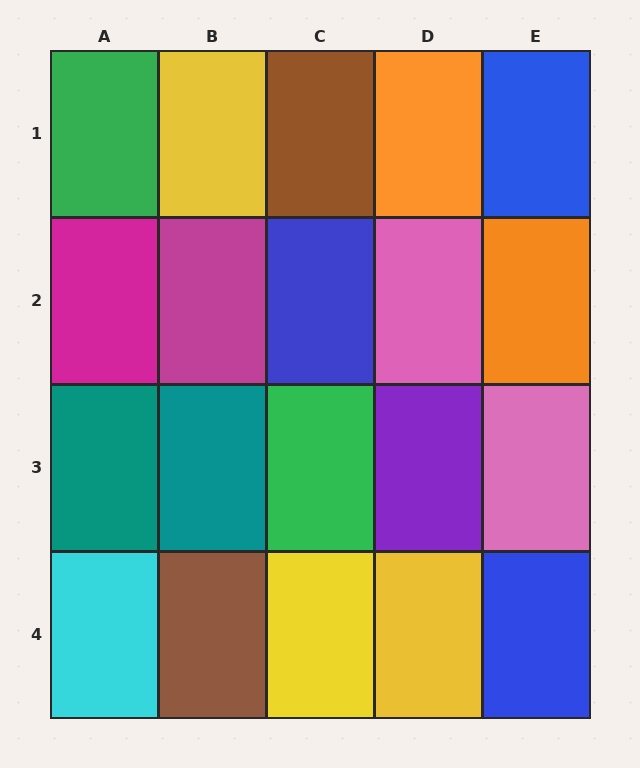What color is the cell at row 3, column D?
Purple.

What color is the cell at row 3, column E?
Pink.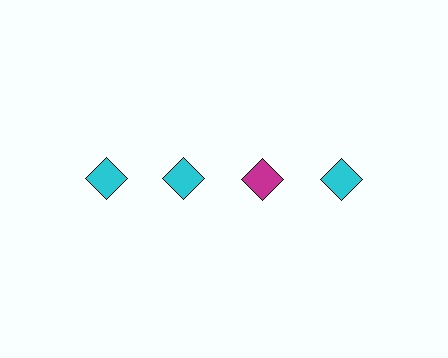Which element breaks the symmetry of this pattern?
The magenta diamond in the top row, center column breaks the symmetry. All other shapes are cyan diamonds.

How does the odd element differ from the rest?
It has a different color: magenta instead of cyan.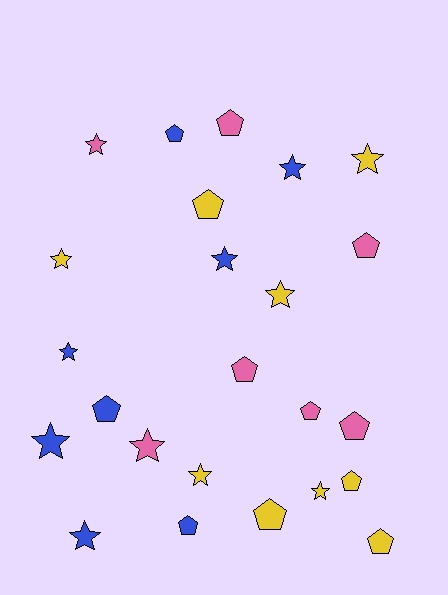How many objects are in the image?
There are 24 objects.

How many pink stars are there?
There are 2 pink stars.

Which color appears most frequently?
Yellow, with 9 objects.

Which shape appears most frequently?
Star, with 12 objects.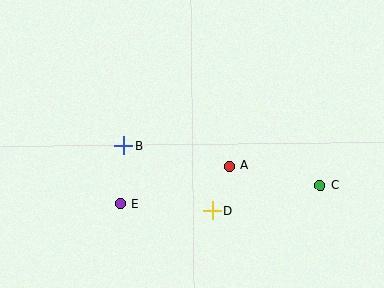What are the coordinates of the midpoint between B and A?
The midpoint between B and A is at (177, 156).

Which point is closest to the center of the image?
Point A at (230, 166) is closest to the center.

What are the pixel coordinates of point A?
Point A is at (230, 166).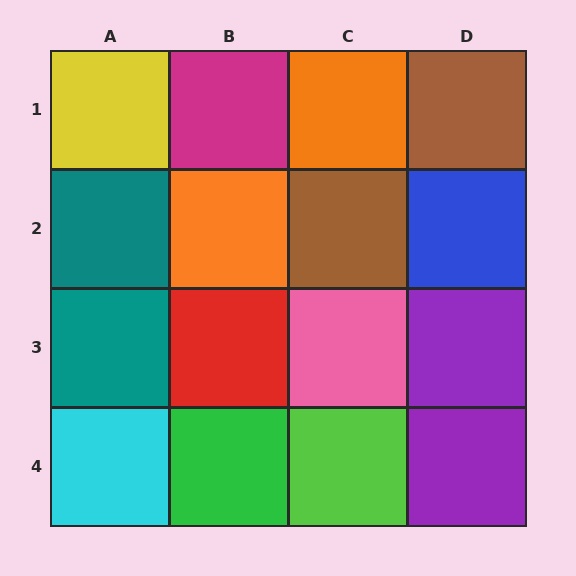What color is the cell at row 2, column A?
Teal.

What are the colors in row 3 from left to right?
Teal, red, pink, purple.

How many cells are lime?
1 cell is lime.